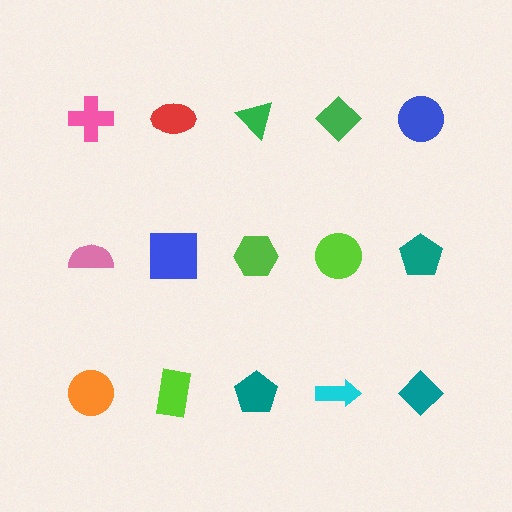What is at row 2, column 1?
A pink semicircle.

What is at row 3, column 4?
A cyan arrow.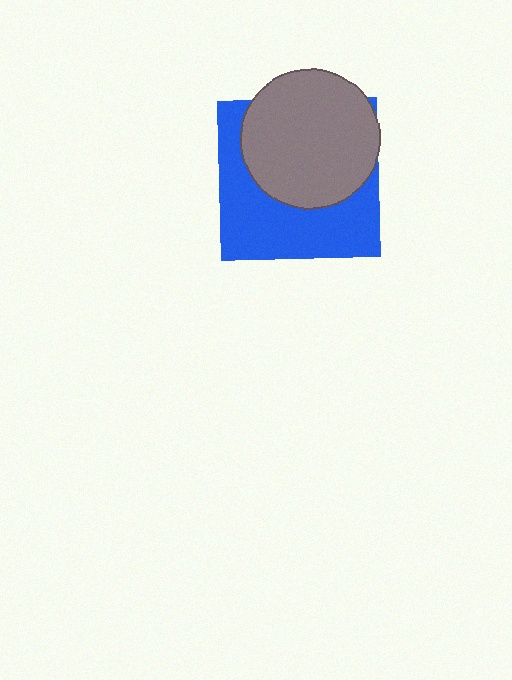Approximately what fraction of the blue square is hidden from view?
Roughly 51% of the blue square is hidden behind the gray circle.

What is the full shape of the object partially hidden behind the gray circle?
The partially hidden object is a blue square.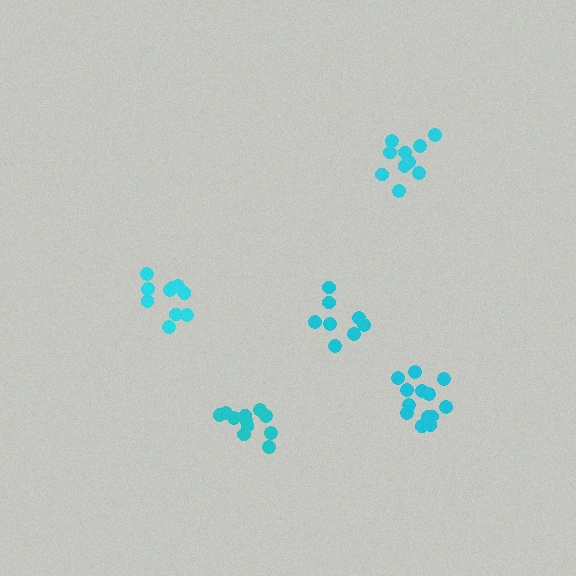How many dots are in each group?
Group 1: 8 dots, Group 2: 11 dots, Group 3: 10 dots, Group 4: 10 dots, Group 5: 14 dots (53 total).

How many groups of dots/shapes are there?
There are 5 groups.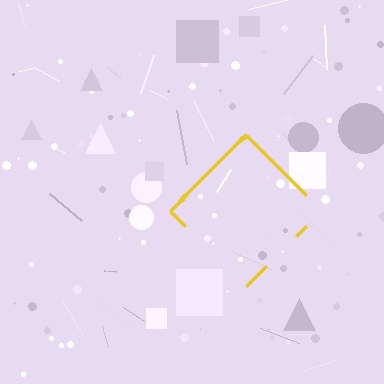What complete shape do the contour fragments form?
The contour fragments form a diamond.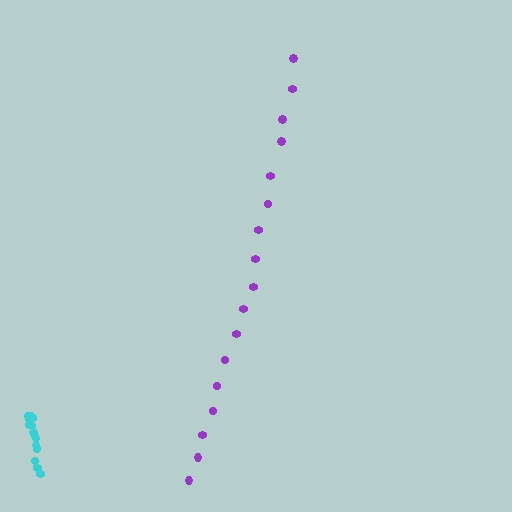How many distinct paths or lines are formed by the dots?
There are 2 distinct paths.